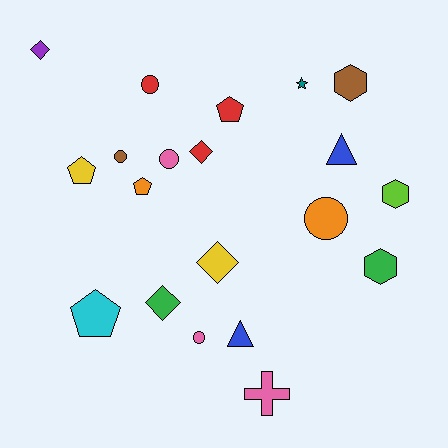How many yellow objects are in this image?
There are 2 yellow objects.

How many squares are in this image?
There are no squares.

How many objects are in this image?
There are 20 objects.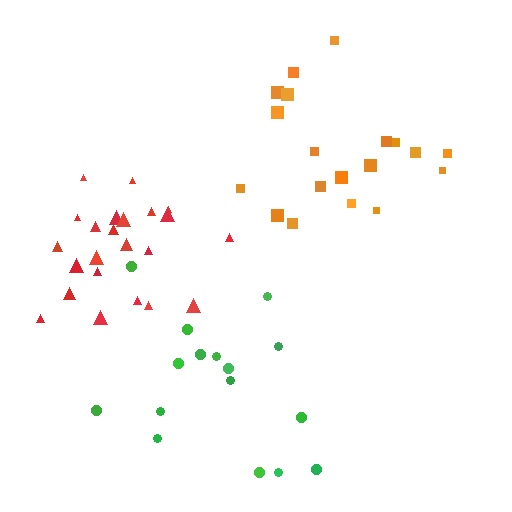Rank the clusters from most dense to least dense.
red, orange, green.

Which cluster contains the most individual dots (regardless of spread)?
Red (24).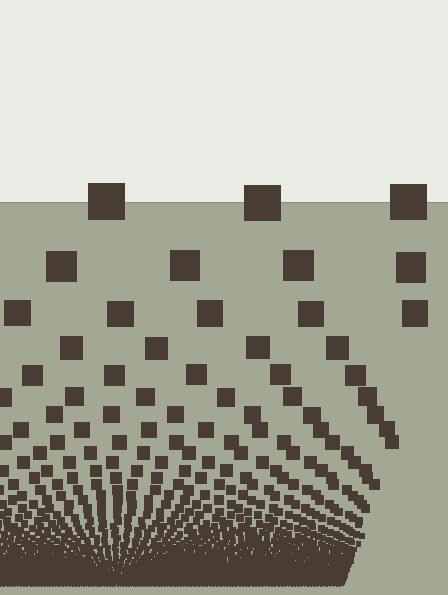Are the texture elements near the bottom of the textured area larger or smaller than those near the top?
Smaller. The gradient is inverted — elements near the bottom are smaller and denser.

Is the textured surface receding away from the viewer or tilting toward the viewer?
The surface appears to tilt toward the viewer. Texture elements get larger and sparser toward the top.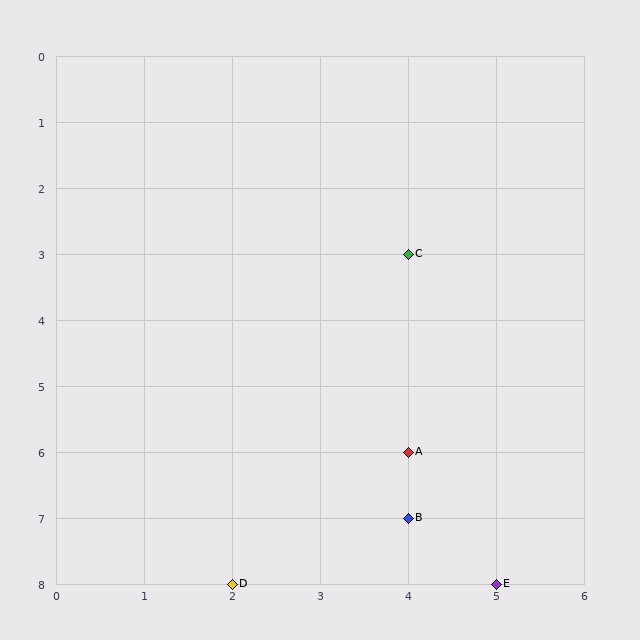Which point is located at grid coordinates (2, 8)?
Point D is at (2, 8).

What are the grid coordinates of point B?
Point B is at grid coordinates (4, 7).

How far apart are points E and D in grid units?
Points E and D are 3 columns apart.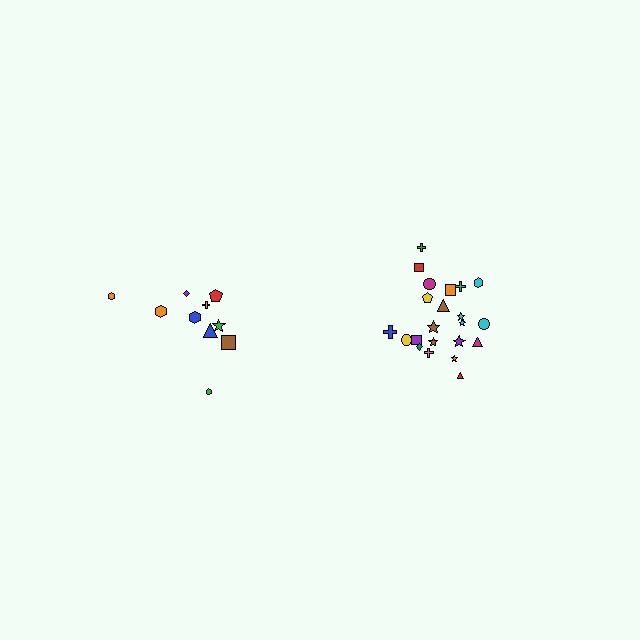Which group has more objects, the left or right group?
The right group.